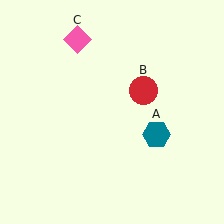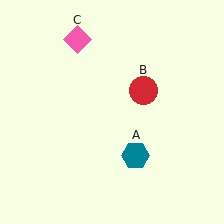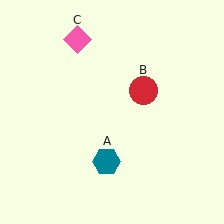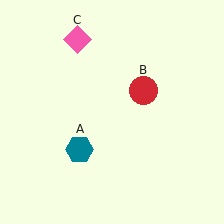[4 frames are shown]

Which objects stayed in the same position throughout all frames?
Red circle (object B) and pink diamond (object C) remained stationary.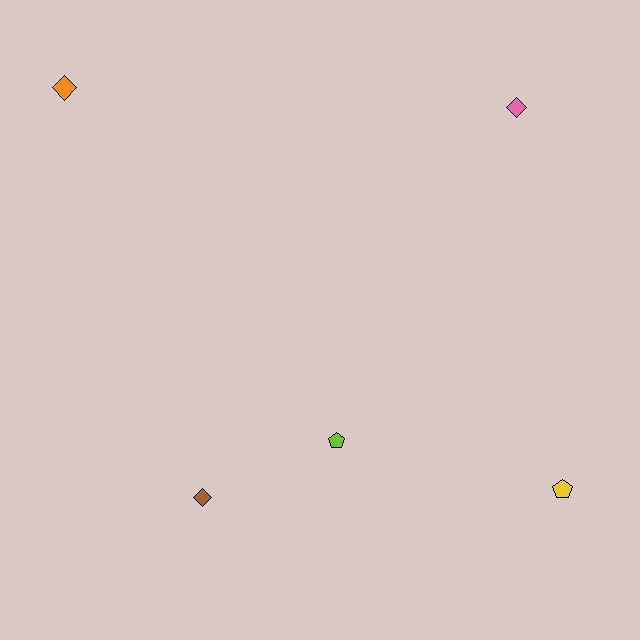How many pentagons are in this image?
There are 2 pentagons.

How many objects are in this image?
There are 5 objects.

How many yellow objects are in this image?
There is 1 yellow object.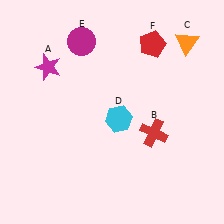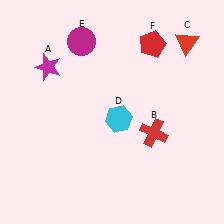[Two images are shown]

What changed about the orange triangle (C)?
In Image 1, C is orange. In Image 2, it changed to red.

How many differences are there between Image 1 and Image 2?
There is 1 difference between the two images.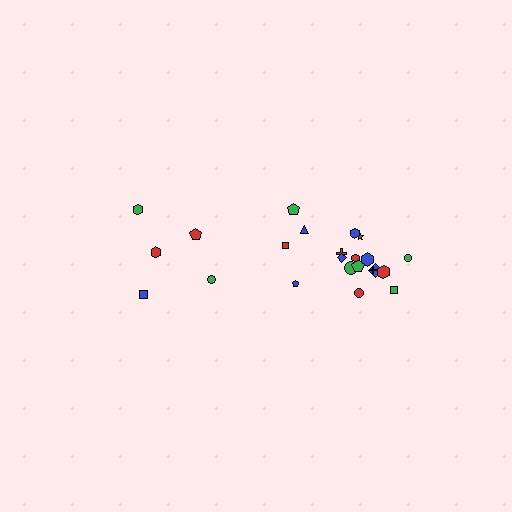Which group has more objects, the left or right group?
The right group.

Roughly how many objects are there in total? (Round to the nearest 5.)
Roughly 25 objects in total.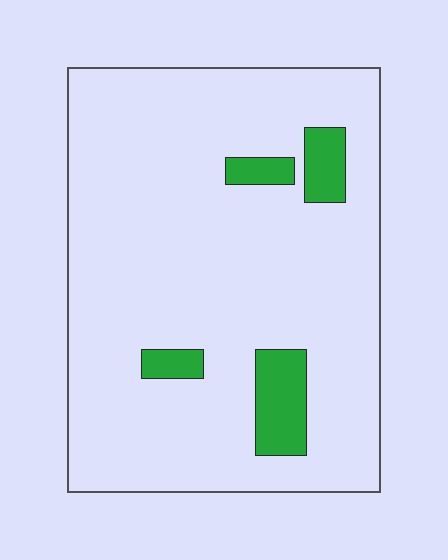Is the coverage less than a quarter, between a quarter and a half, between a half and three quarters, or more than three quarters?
Less than a quarter.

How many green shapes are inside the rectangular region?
4.